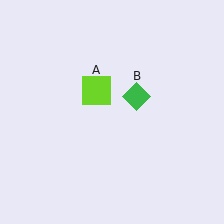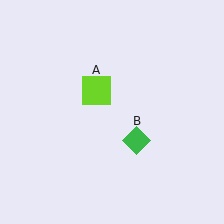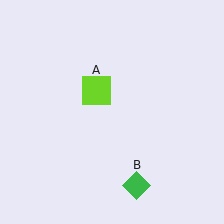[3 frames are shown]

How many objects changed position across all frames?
1 object changed position: green diamond (object B).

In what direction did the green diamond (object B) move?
The green diamond (object B) moved down.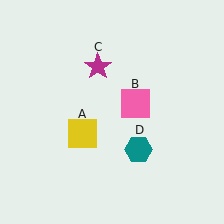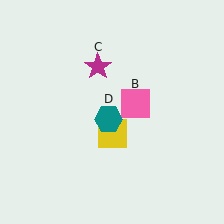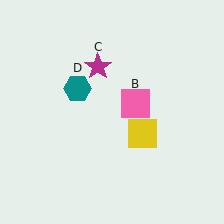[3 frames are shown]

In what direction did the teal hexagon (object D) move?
The teal hexagon (object D) moved up and to the left.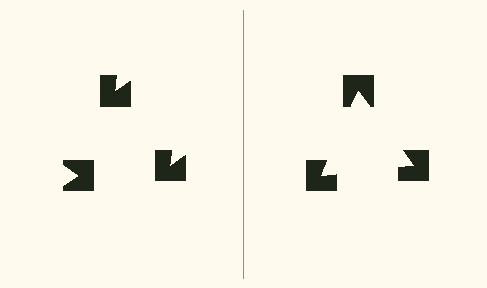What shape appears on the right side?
An illusory triangle.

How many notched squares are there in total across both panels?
6 — 3 on each side.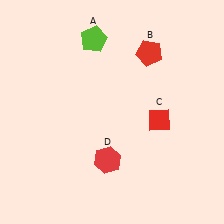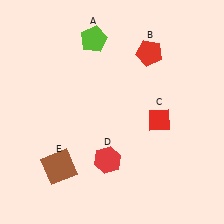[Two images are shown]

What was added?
A brown square (E) was added in Image 2.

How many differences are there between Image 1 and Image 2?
There is 1 difference between the two images.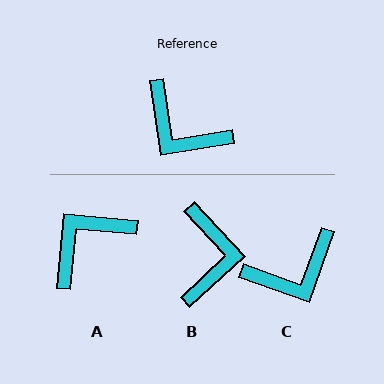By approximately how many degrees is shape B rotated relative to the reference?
Approximately 124 degrees counter-clockwise.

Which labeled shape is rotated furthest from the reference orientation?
B, about 124 degrees away.